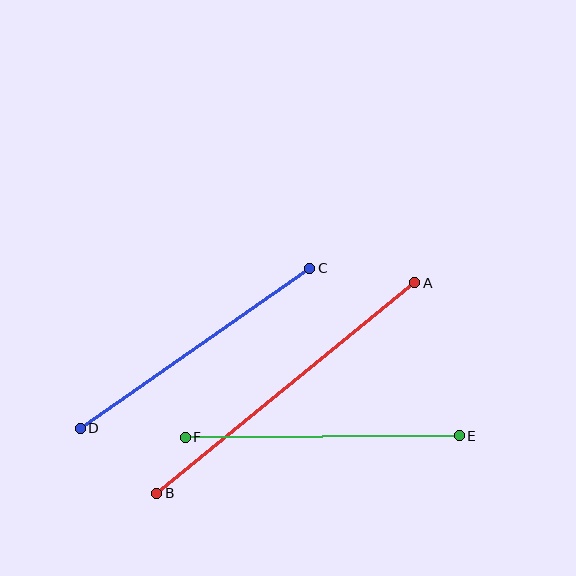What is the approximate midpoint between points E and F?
The midpoint is at approximately (322, 436) pixels.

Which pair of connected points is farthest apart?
Points A and B are farthest apart.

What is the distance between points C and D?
The distance is approximately 280 pixels.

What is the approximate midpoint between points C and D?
The midpoint is at approximately (195, 348) pixels.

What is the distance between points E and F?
The distance is approximately 274 pixels.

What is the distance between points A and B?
The distance is approximately 333 pixels.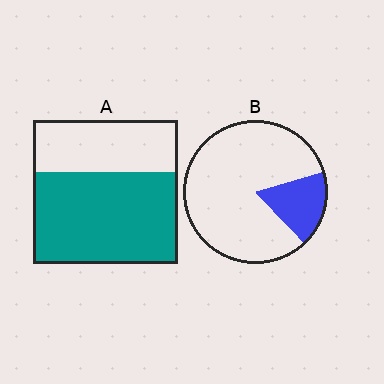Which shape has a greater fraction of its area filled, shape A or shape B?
Shape A.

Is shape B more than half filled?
No.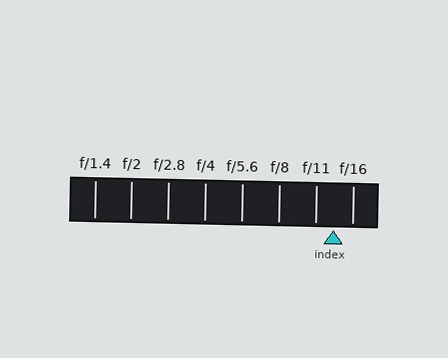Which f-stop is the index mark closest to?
The index mark is closest to f/11.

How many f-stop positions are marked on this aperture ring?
There are 8 f-stop positions marked.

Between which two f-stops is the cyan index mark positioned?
The index mark is between f/11 and f/16.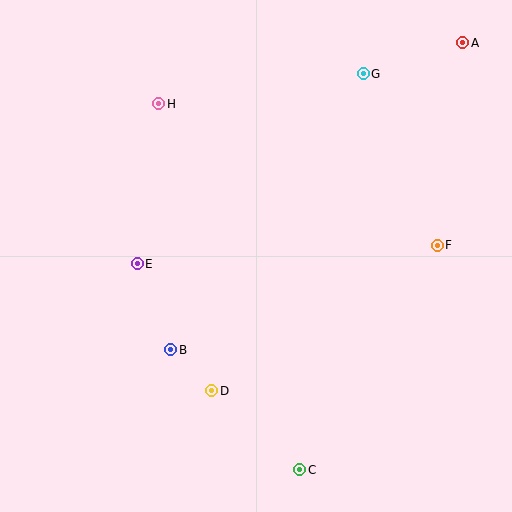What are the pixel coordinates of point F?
Point F is at (437, 245).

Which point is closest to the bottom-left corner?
Point B is closest to the bottom-left corner.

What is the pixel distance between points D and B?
The distance between D and B is 58 pixels.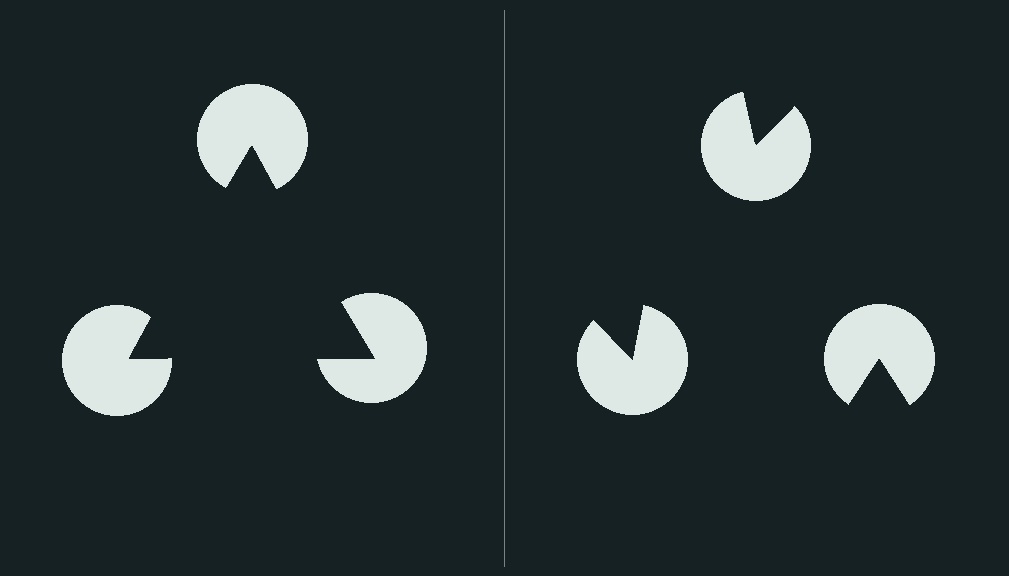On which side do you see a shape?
An illusory triangle appears on the left side. On the right side the wedge cuts are rotated, so no coherent shape forms.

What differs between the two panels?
The pac-man discs are positioned identically on both sides; only the wedge orientations differ. On the left they align to a triangle; on the right they are misaligned.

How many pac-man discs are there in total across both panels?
6 — 3 on each side.